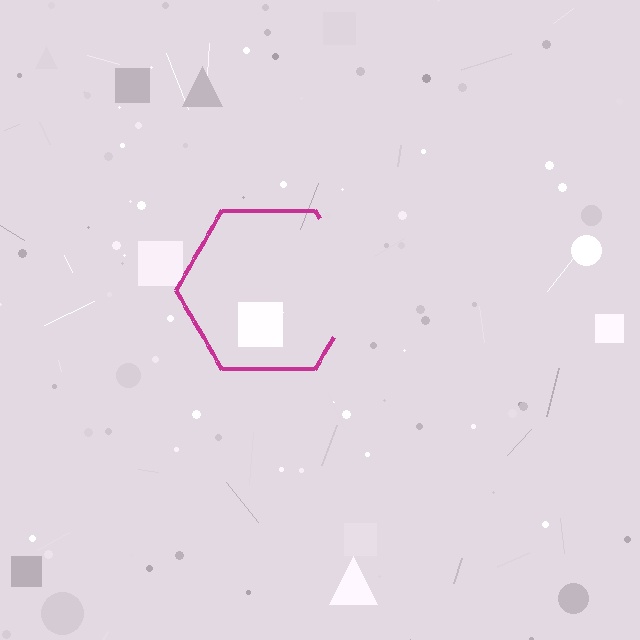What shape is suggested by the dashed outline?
The dashed outline suggests a hexagon.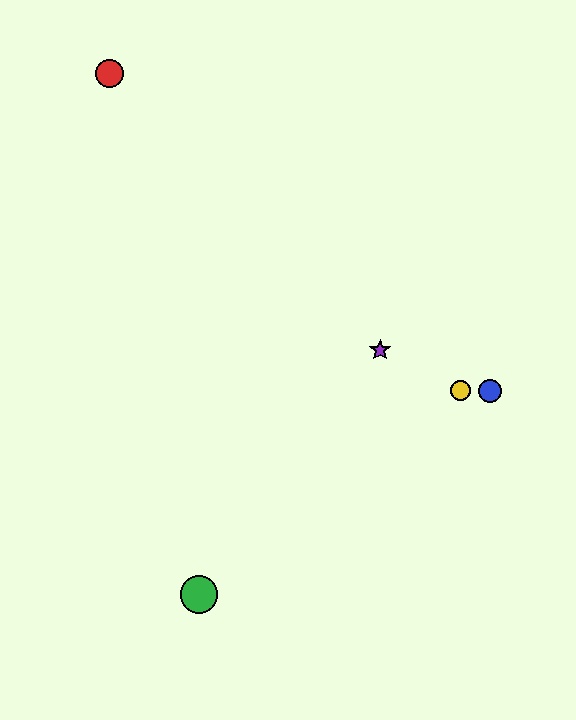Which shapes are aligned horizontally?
The blue circle, the yellow circle are aligned horizontally.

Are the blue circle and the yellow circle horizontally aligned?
Yes, both are at y≈391.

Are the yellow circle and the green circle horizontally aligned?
No, the yellow circle is at y≈391 and the green circle is at y≈594.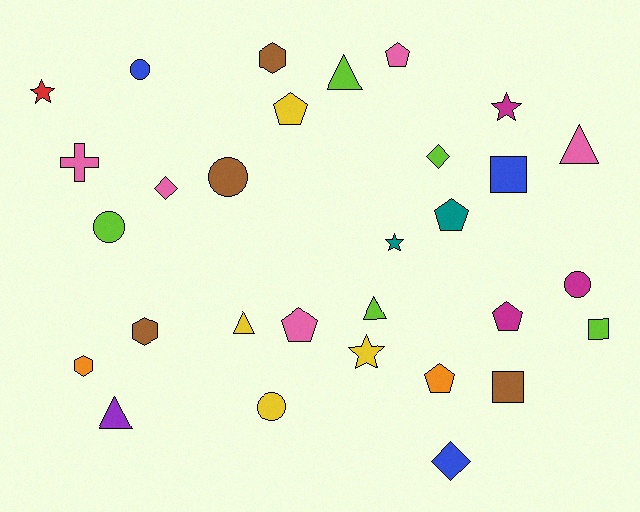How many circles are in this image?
There are 5 circles.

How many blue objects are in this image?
There are 3 blue objects.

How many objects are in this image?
There are 30 objects.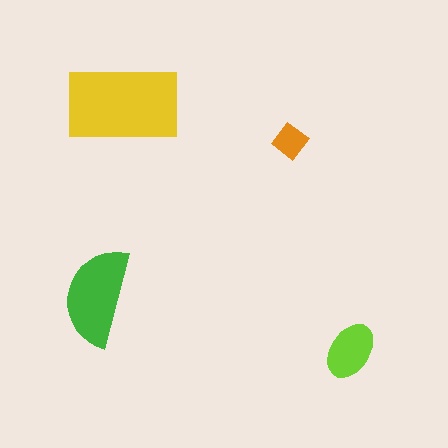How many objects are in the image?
There are 4 objects in the image.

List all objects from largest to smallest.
The yellow rectangle, the green semicircle, the lime ellipse, the orange diamond.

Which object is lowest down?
The lime ellipse is bottommost.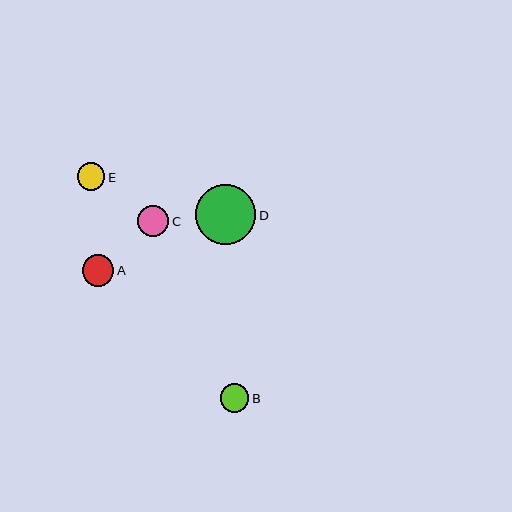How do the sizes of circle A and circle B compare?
Circle A and circle B are approximately the same size.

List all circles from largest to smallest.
From largest to smallest: D, C, A, B, E.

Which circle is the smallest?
Circle E is the smallest with a size of approximately 28 pixels.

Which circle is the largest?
Circle D is the largest with a size of approximately 60 pixels.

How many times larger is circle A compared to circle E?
Circle A is approximately 1.1 times the size of circle E.